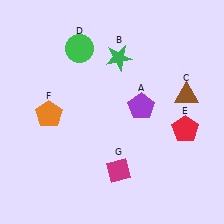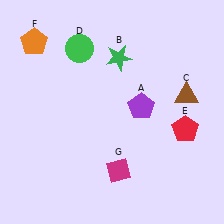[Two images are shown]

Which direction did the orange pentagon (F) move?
The orange pentagon (F) moved up.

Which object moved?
The orange pentagon (F) moved up.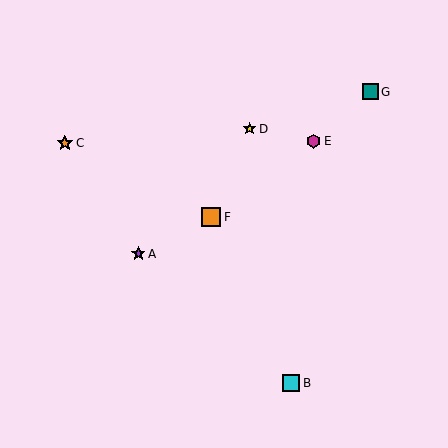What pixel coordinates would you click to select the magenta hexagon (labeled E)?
Click at (314, 141) to select the magenta hexagon E.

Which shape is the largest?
The orange square (labeled F) is the largest.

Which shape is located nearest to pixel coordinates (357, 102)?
The teal square (labeled G) at (370, 92) is nearest to that location.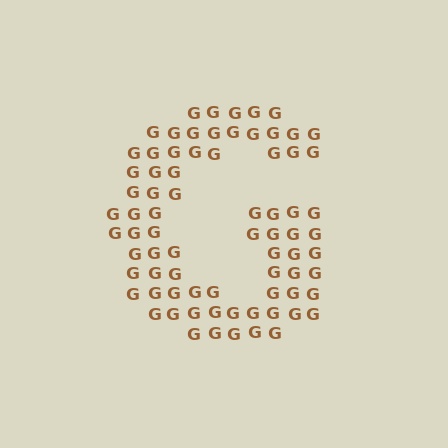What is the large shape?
The large shape is the letter G.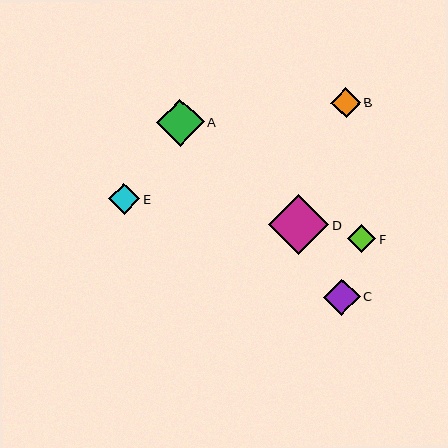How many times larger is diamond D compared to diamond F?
Diamond D is approximately 2.1 times the size of diamond F.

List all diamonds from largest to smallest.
From largest to smallest: D, A, C, E, B, F.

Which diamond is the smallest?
Diamond F is the smallest with a size of approximately 28 pixels.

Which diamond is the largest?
Diamond D is the largest with a size of approximately 60 pixels.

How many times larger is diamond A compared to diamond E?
Diamond A is approximately 1.5 times the size of diamond E.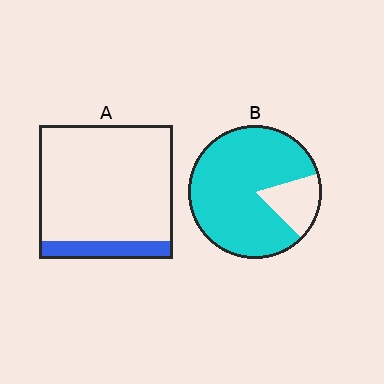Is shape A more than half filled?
No.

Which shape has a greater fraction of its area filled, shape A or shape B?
Shape B.